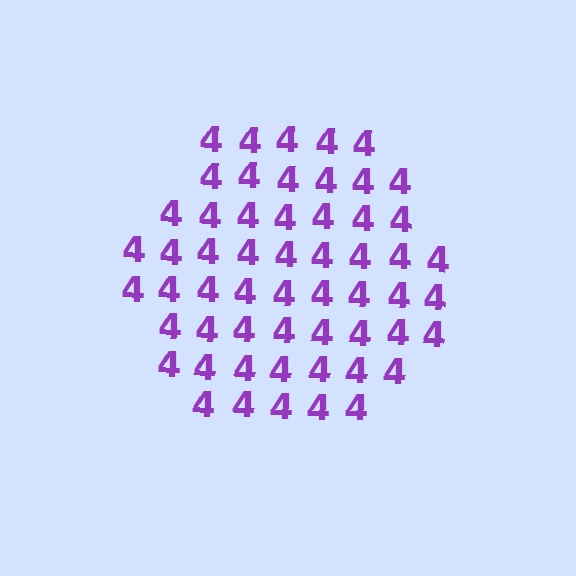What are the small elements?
The small elements are digit 4's.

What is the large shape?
The large shape is a hexagon.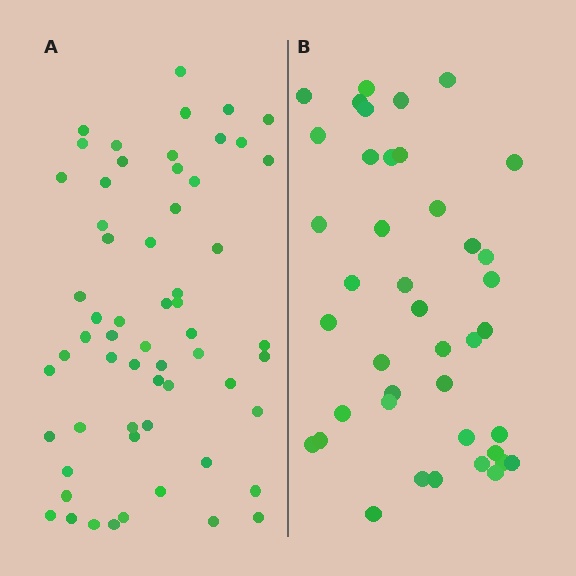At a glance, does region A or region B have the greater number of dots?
Region A (the left region) has more dots.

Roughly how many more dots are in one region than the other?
Region A has approximately 20 more dots than region B.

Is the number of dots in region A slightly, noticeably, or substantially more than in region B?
Region A has substantially more. The ratio is roughly 1.5 to 1.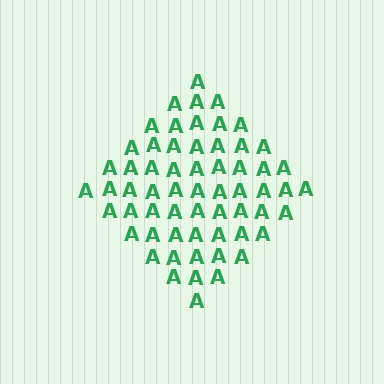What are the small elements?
The small elements are letter A's.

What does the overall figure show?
The overall figure shows a diamond.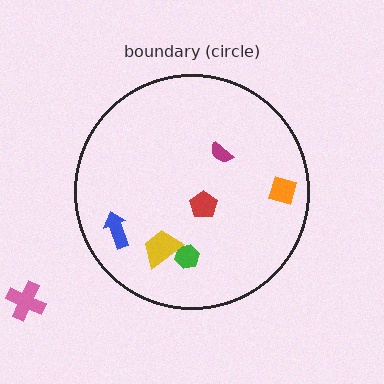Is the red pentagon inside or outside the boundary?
Inside.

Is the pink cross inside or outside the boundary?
Outside.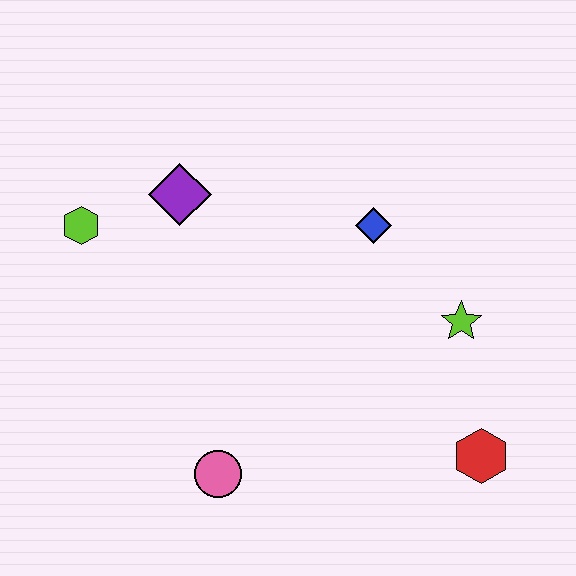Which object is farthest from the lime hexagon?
The red hexagon is farthest from the lime hexagon.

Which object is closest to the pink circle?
The red hexagon is closest to the pink circle.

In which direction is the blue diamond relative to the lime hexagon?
The blue diamond is to the right of the lime hexagon.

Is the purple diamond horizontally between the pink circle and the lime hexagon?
Yes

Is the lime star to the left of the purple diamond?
No